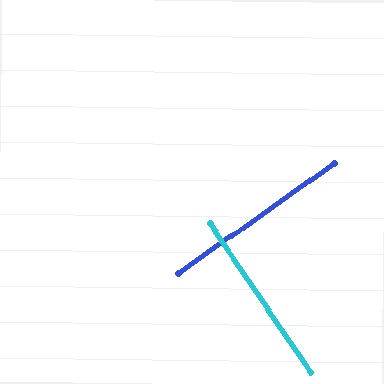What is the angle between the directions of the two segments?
Approximately 89 degrees.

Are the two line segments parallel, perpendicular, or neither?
Perpendicular — they meet at approximately 89°.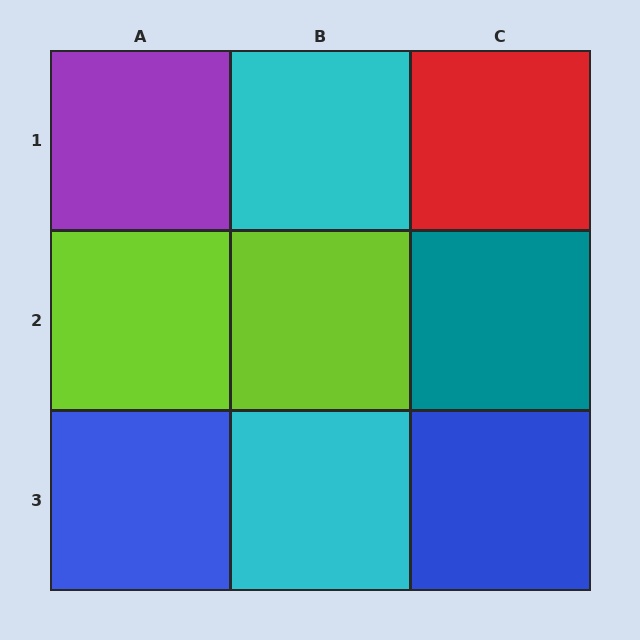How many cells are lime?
2 cells are lime.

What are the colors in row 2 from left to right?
Lime, lime, teal.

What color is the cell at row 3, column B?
Cyan.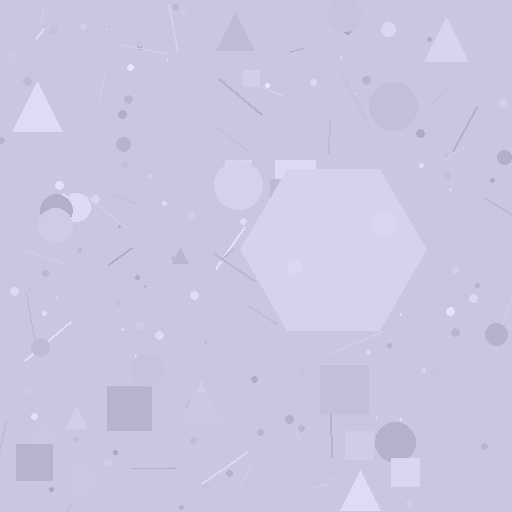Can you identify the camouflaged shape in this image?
The camouflaged shape is a hexagon.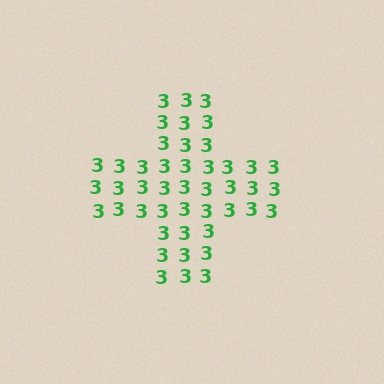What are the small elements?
The small elements are digit 3's.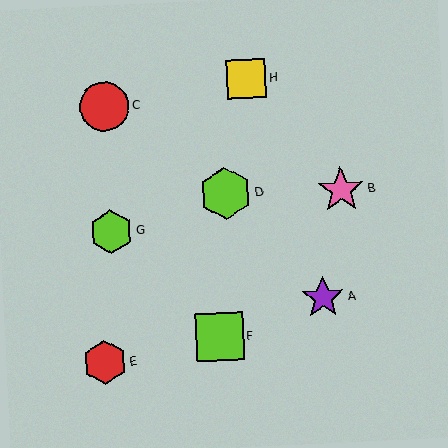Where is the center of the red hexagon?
The center of the red hexagon is at (105, 363).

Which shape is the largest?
The lime hexagon (labeled D) is the largest.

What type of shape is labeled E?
Shape E is a red hexagon.